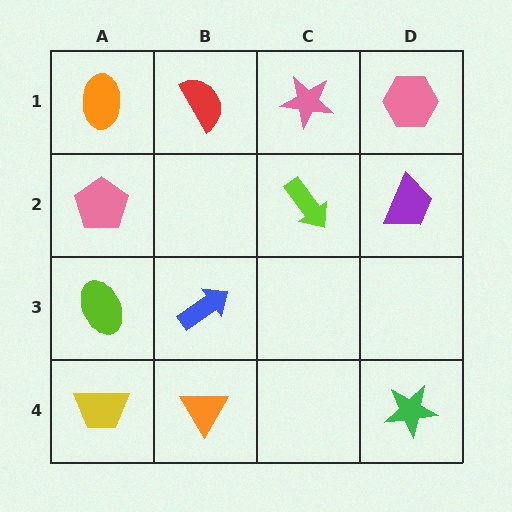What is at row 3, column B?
A blue arrow.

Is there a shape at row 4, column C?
No, that cell is empty.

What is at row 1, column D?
A pink hexagon.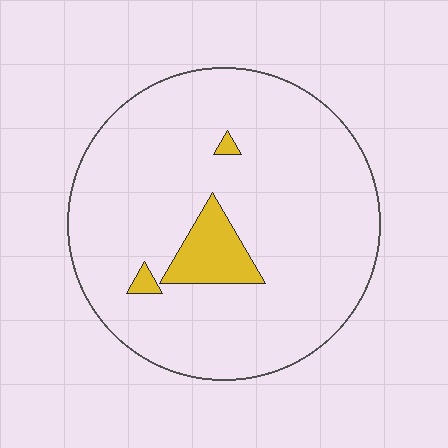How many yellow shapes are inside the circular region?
3.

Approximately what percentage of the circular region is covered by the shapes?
Approximately 10%.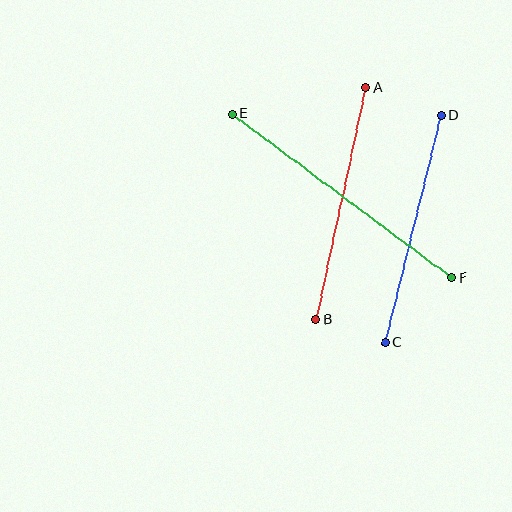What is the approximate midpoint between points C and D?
The midpoint is at approximately (414, 229) pixels.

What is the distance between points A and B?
The distance is approximately 237 pixels.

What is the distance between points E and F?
The distance is approximately 274 pixels.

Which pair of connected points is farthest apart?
Points E and F are farthest apart.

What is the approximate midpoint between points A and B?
The midpoint is at approximately (341, 204) pixels.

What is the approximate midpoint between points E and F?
The midpoint is at approximately (342, 196) pixels.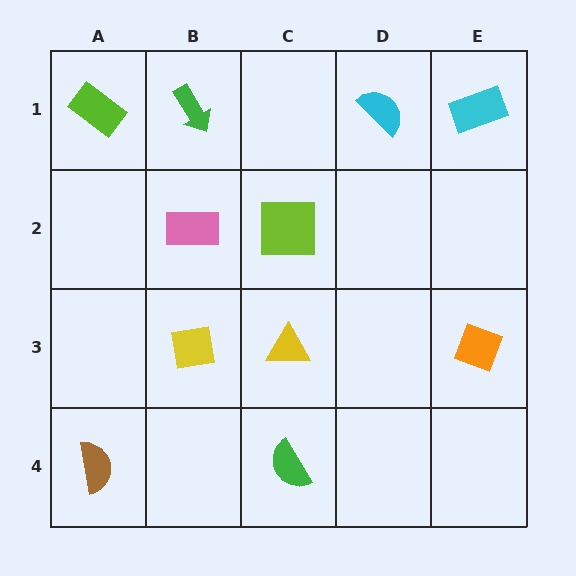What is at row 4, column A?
A brown semicircle.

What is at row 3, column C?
A yellow triangle.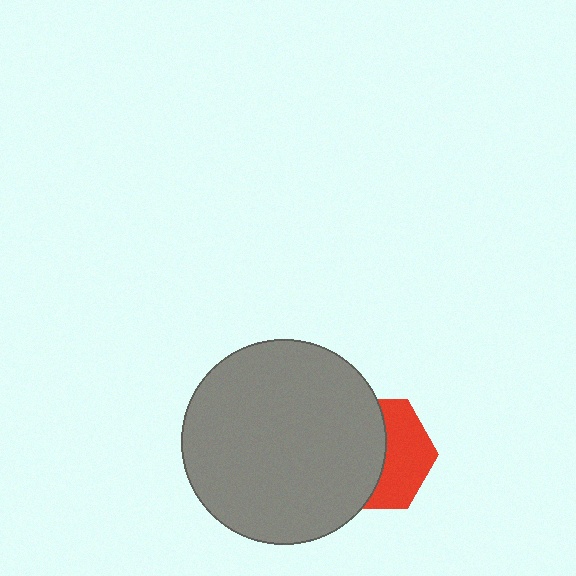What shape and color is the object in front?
The object in front is a gray circle.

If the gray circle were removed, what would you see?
You would see the complete red hexagon.